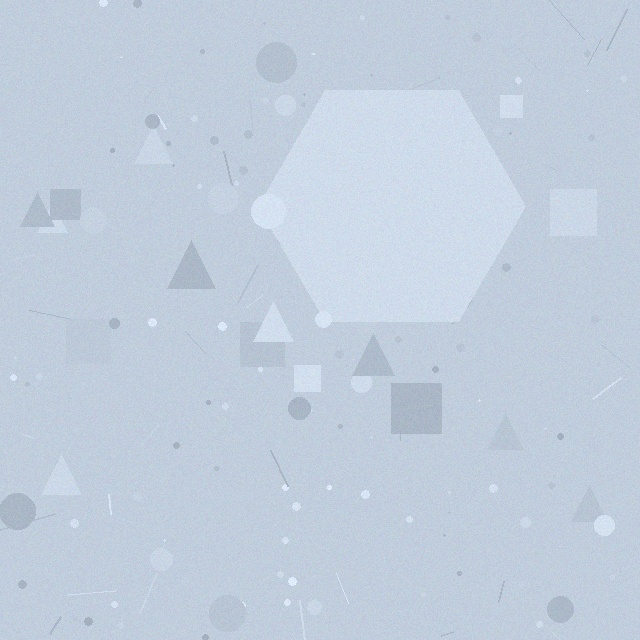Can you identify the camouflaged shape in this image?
The camouflaged shape is a hexagon.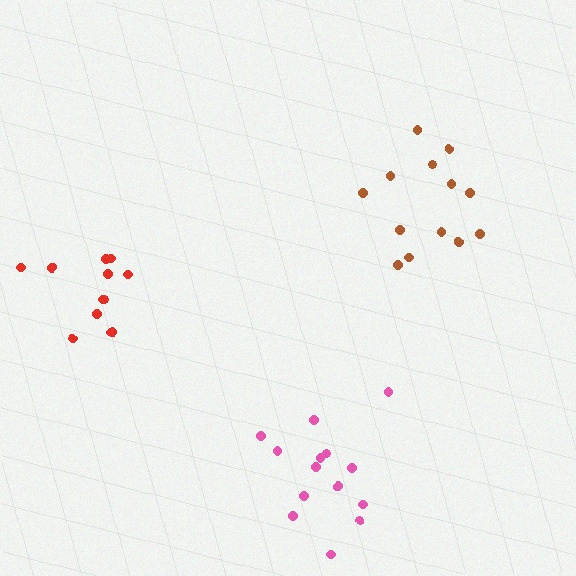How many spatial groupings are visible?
There are 3 spatial groupings.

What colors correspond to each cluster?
The clusters are colored: red, brown, pink.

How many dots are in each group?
Group 1: 12 dots, Group 2: 13 dots, Group 3: 14 dots (39 total).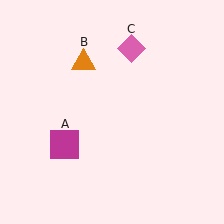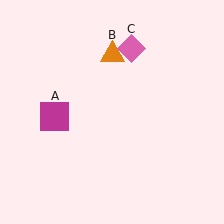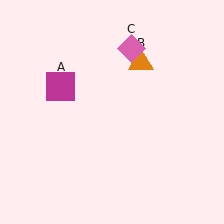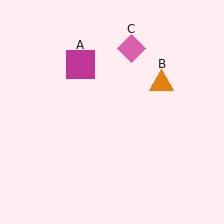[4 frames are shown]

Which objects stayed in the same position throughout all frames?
Pink diamond (object C) remained stationary.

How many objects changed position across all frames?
2 objects changed position: magenta square (object A), orange triangle (object B).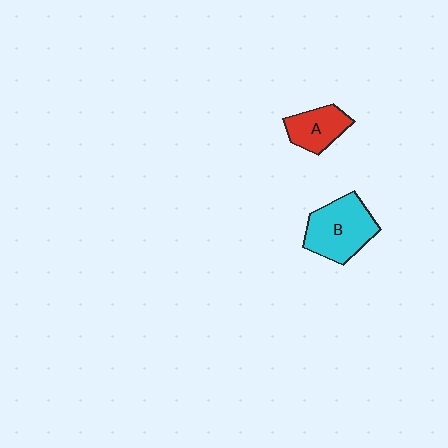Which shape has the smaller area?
Shape A (red).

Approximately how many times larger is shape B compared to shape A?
Approximately 1.6 times.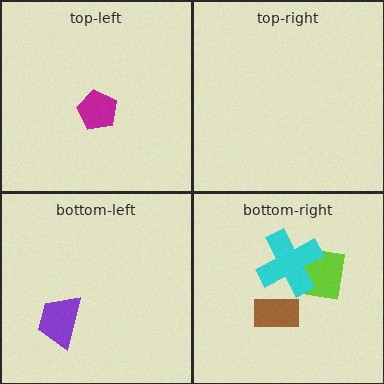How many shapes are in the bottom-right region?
3.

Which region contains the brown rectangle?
The bottom-right region.